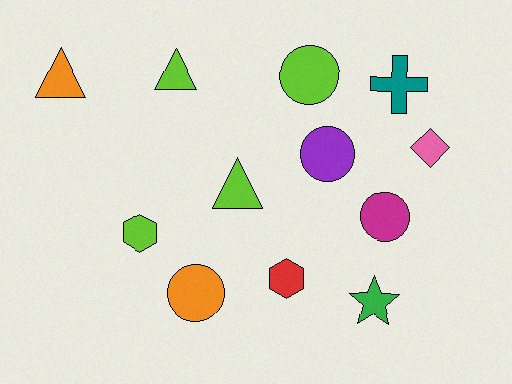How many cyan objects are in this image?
There are no cyan objects.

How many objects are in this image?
There are 12 objects.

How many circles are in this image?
There are 4 circles.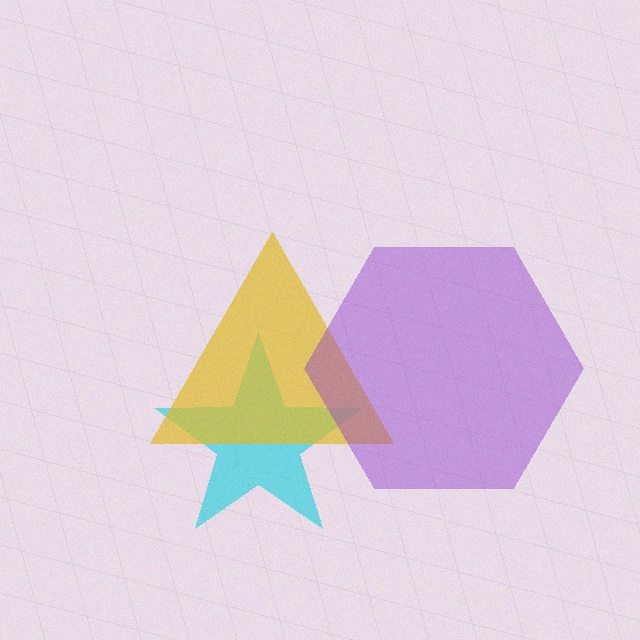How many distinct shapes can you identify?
There are 3 distinct shapes: a cyan star, a yellow triangle, a purple hexagon.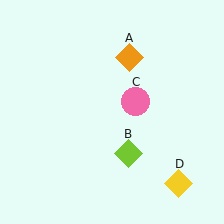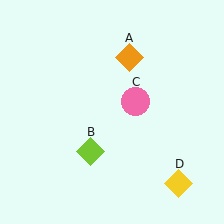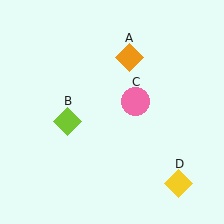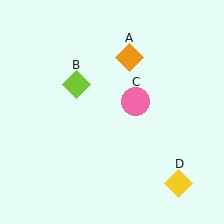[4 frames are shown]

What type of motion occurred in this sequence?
The lime diamond (object B) rotated clockwise around the center of the scene.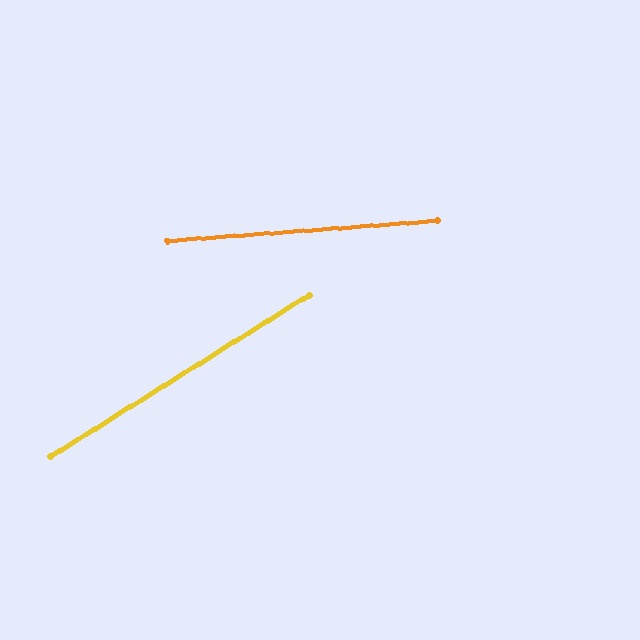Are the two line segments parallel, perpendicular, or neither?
Neither parallel nor perpendicular — they differ by about 28°.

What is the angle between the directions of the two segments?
Approximately 28 degrees.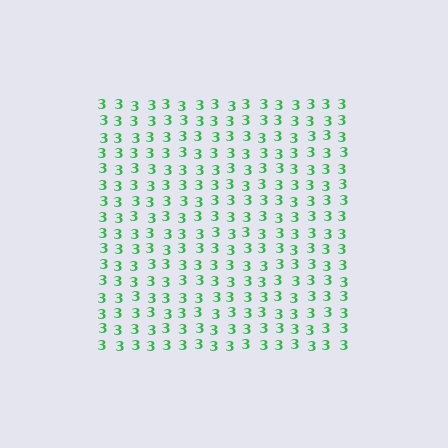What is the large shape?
The large shape is a square.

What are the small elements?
The small elements are digit 3's.